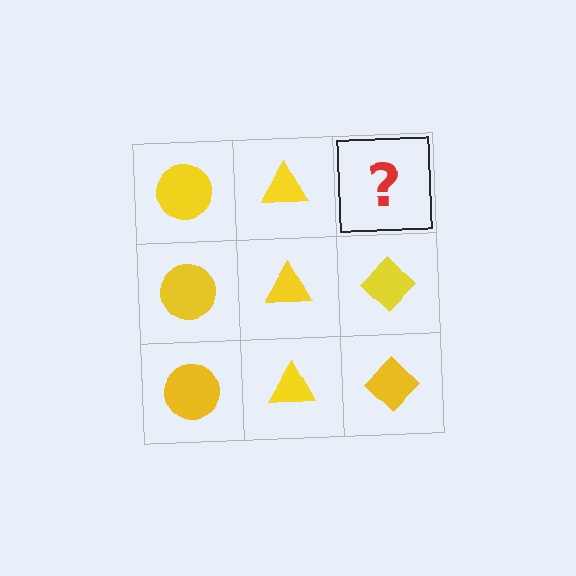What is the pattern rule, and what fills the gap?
The rule is that each column has a consistent shape. The gap should be filled with a yellow diamond.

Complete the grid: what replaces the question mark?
The question mark should be replaced with a yellow diamond.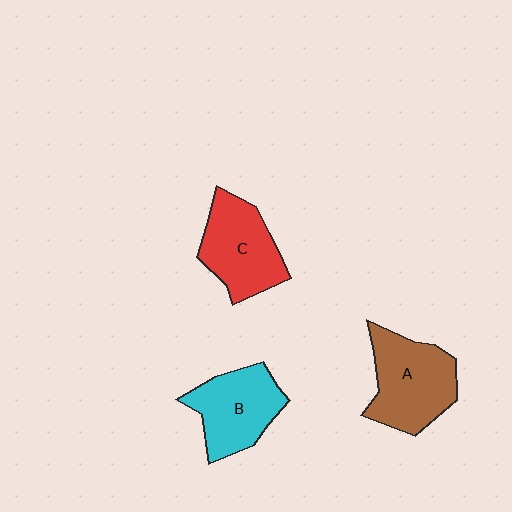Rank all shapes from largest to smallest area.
From largest to smallest: A (brown), C (red), B (cyan).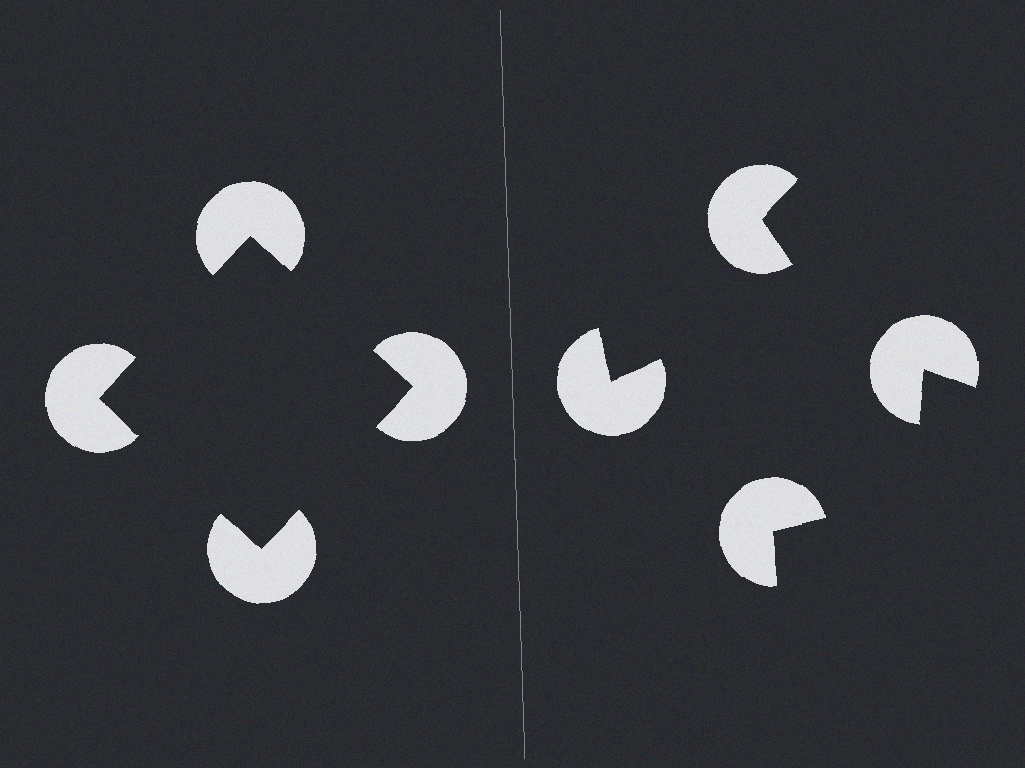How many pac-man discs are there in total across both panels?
8 — 4 on each side.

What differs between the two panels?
The pac-man discs are positioned identically on both sides; only the wedge orientations differ. On the left they align to a square; on the right they are misaligned.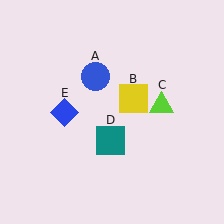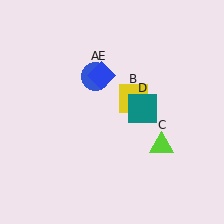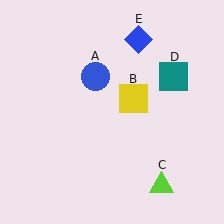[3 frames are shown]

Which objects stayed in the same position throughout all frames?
Blue circle (object A) and yellow square (object B) remained stationary.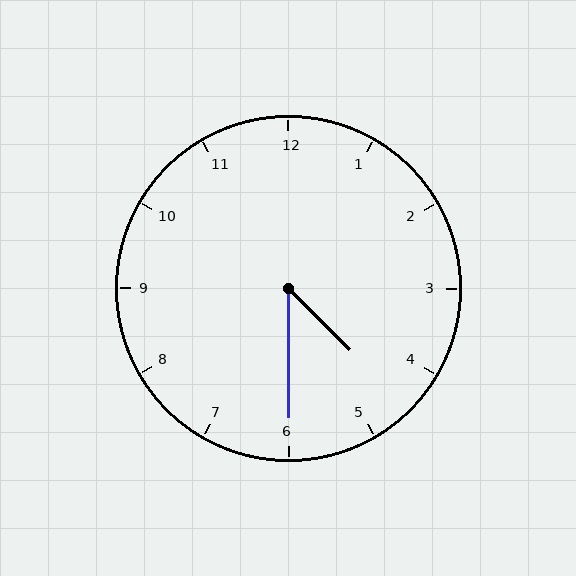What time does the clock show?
4:30.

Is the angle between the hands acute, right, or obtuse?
It is acute.